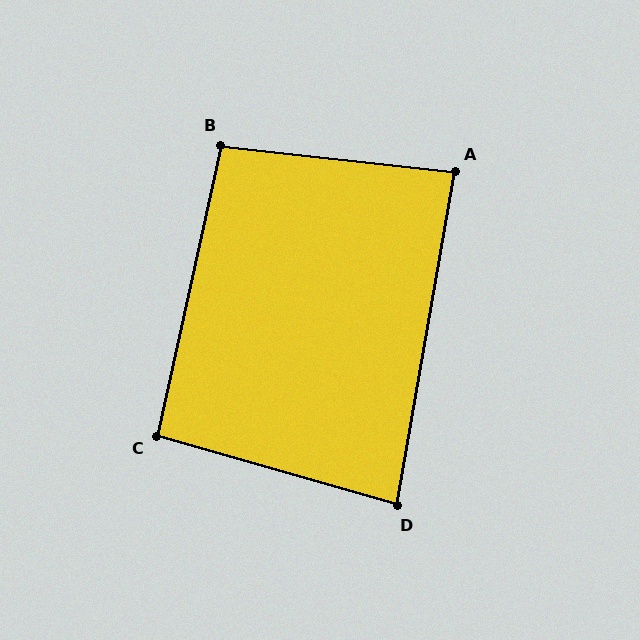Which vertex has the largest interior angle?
B, at approximately 96 degrees.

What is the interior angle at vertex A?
Approximately 87 degrees (approximately right).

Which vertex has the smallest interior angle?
D, at approximately 84 degrees.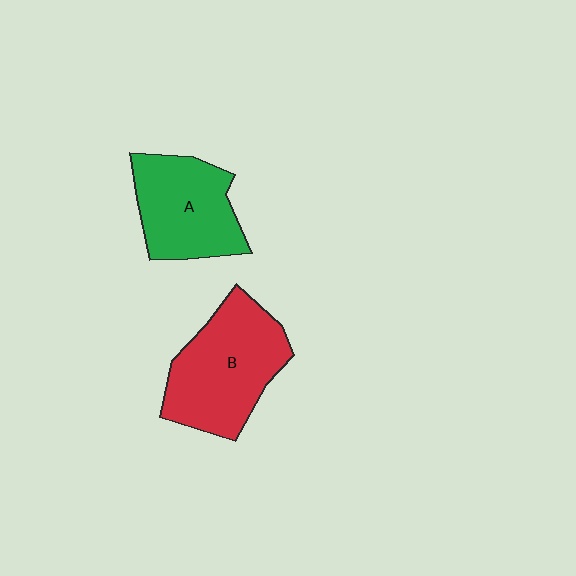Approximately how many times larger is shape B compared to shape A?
Approximately 1.2 times.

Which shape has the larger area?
Shape B (red).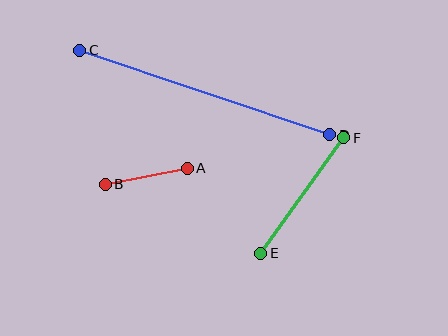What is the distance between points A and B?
The distance is approximately 84 pixels.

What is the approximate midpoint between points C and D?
The midpoint is at approximately (205, 93) pixels.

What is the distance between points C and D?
The distance is approximately 264 pixels.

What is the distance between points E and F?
The distance is approximately 142 pixels.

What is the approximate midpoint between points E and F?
The midpoint is at approximately (302, 196) pixels.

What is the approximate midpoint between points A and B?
The midpoint is at approximately (146, 176) pixels.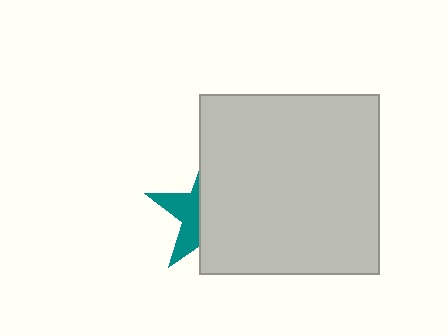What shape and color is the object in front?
The object in front is a light gray square.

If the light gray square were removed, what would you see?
You would see the complete teal star.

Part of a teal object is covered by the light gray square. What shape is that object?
It is a star.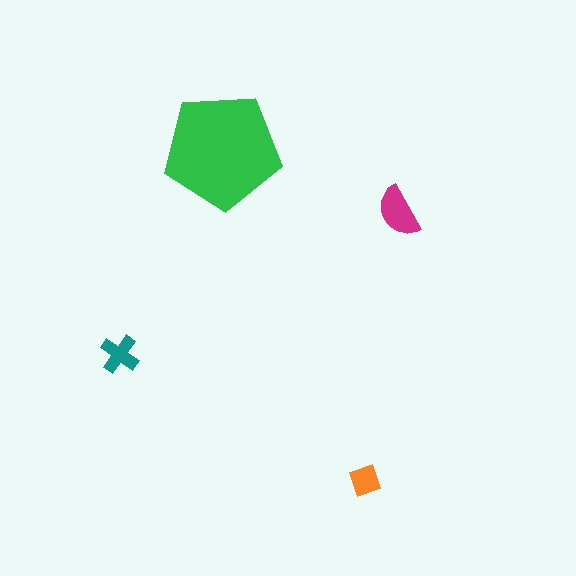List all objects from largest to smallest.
The green pentagon, the magenta semicircle, the teal cross, the orange diamond.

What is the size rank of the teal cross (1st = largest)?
3rd.